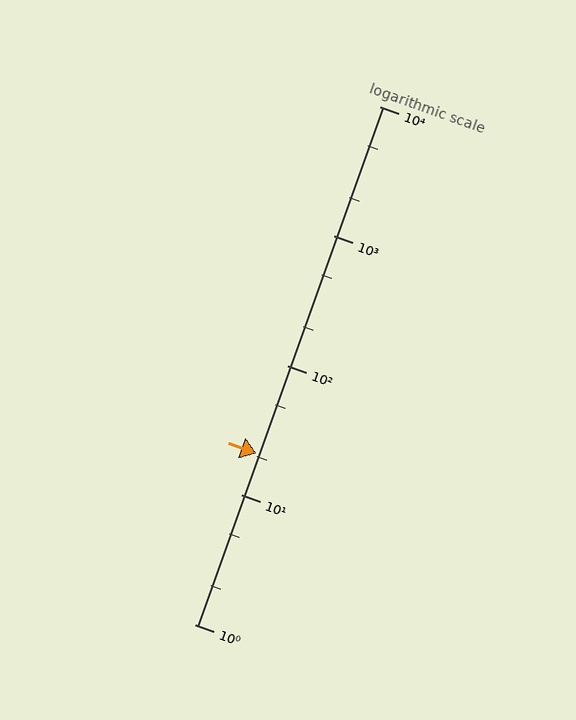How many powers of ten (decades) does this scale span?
The scale spans 4 decades, from 1 to 10000.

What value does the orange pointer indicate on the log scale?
The pointer indicates approximately 21.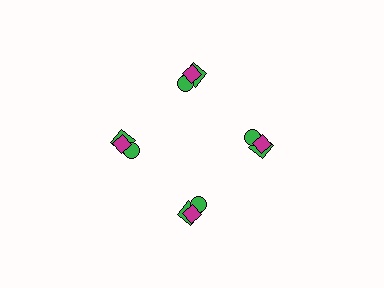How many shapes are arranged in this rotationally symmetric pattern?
There are 12 shapes, arranged in 4 groups of 3.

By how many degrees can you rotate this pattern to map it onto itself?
The pattern maps onto itself every 90 degrees of rotation.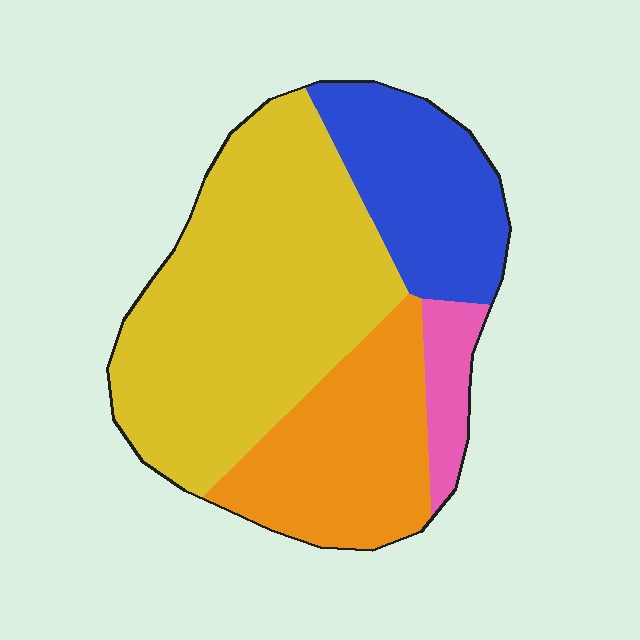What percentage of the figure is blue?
Blue covers around 20% of the figure.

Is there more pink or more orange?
Orange.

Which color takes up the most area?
Yellow, at roughly 50%.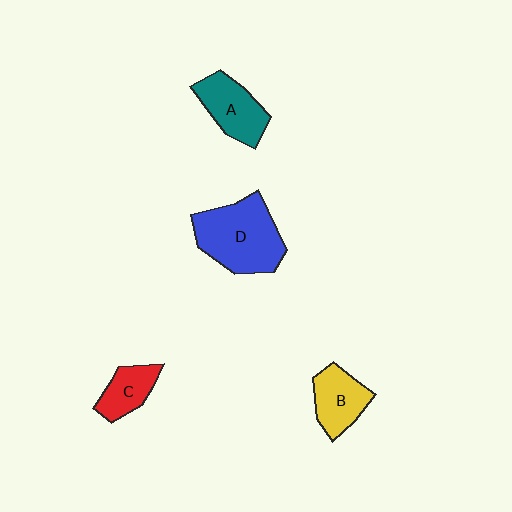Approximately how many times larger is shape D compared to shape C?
Approximately 2.2 times.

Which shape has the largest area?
Shape D (blue).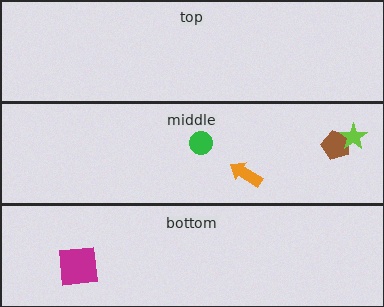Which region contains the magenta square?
The bottom region.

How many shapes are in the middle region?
4.